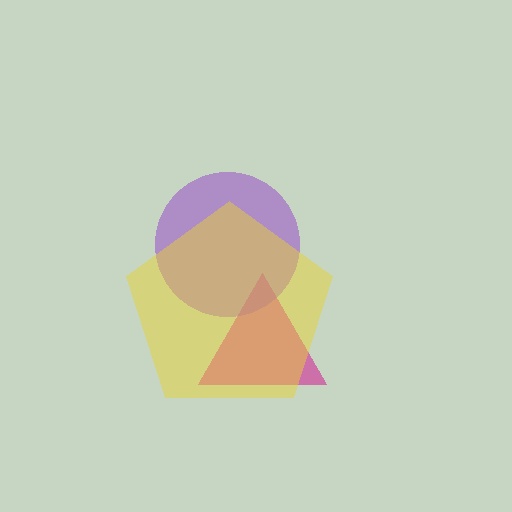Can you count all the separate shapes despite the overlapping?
Yes, there are 3 separate shapes.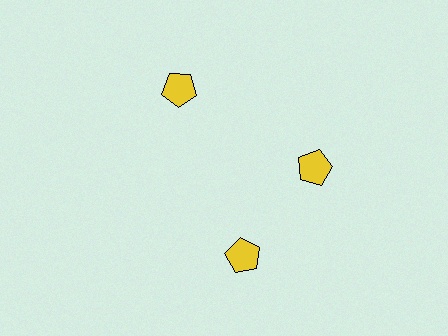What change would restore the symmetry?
The symmetry would be restored by rotating it back into even spacing with its neighbors so that all 3 pentagons sit at equal angles and equal distance from the center.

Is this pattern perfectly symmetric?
No. The 3 yellow pentagons are arranged in a ring, but one element near the 7 o'clock position is rotated out of alignment along the ring, breaking the 3-fold rotational symmetry.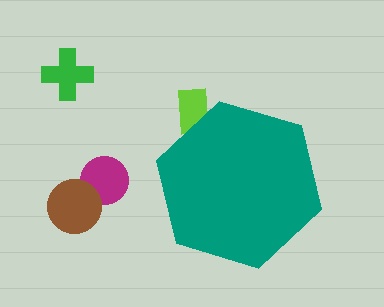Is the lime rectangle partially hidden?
Yes, the lime rectangle is partially hidden behind the teal hexagon.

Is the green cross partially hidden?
No, the green cross is fully visible.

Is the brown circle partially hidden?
No, the brown circle is fully visible.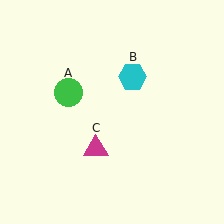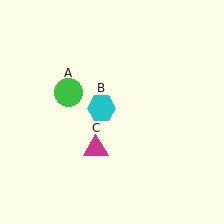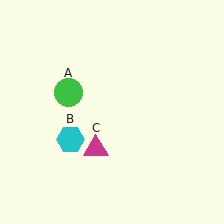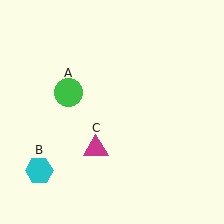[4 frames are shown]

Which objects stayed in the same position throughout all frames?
Green circle (object A) and magenta triangle (object C) remained stationary.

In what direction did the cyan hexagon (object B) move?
The cyan hexagon (object B) moved down and to the left.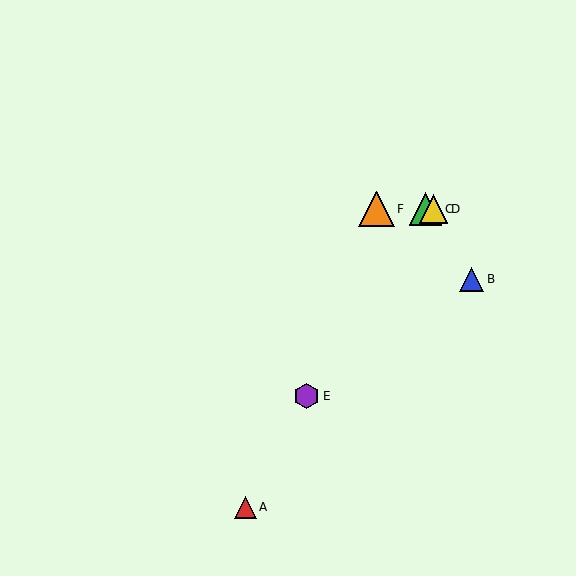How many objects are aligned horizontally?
3 objects (C, D, F) are aligned horizontally.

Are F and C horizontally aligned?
Yes, both are at y≈209.